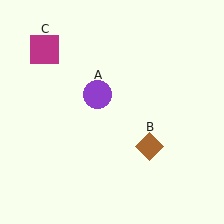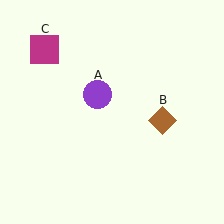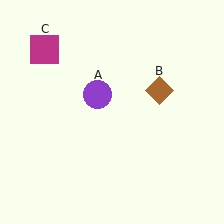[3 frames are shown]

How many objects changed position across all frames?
1 object changed position: brown diamond (object B).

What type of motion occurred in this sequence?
The brown diamond (object B) rotated counterclockwise around the center of the scene.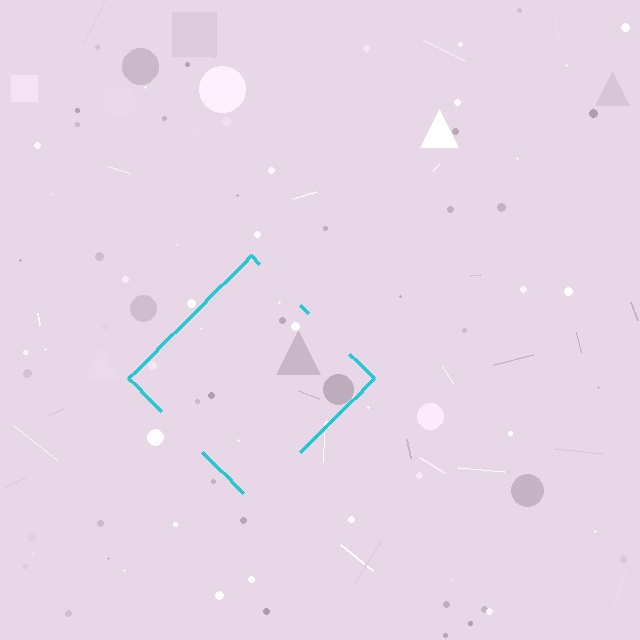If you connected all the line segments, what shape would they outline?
They would outline a diamond.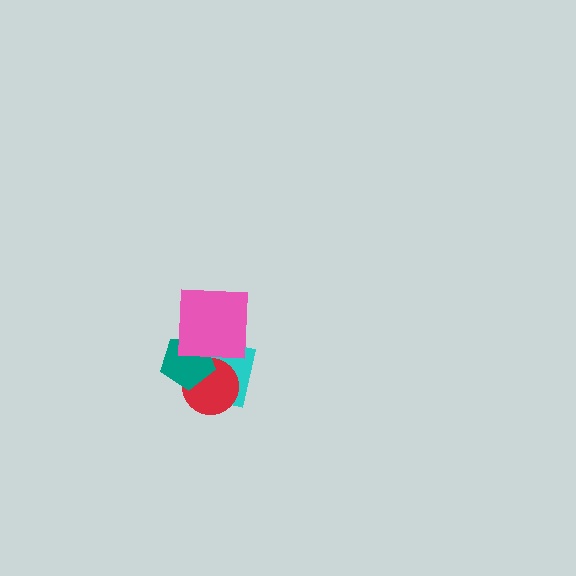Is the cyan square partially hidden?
Yes, it is partially covered by another shape.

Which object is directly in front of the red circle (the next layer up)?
The teal pentagon is directly in front of the red circle.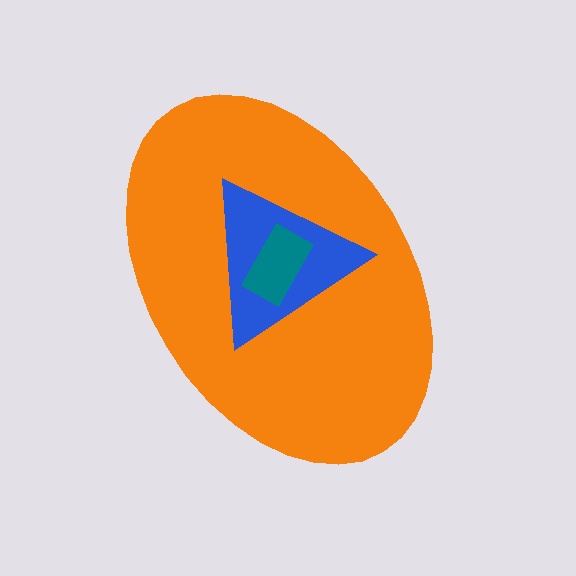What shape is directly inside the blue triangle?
The teal rectangle.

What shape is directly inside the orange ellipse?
The blue triangle.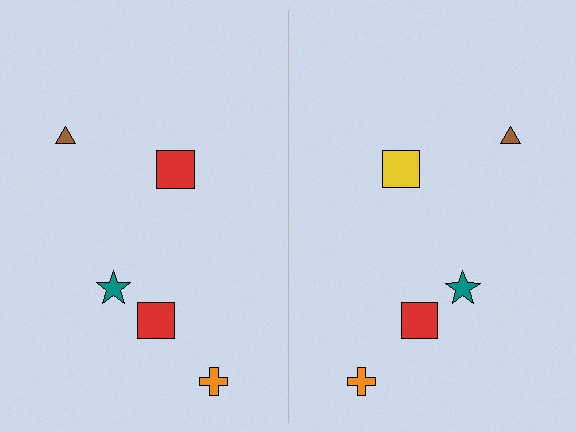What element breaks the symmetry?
The yellow square on the right side breaks the symmetry — its mirror counterpart is red.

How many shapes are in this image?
There are 10 shapes in this image.